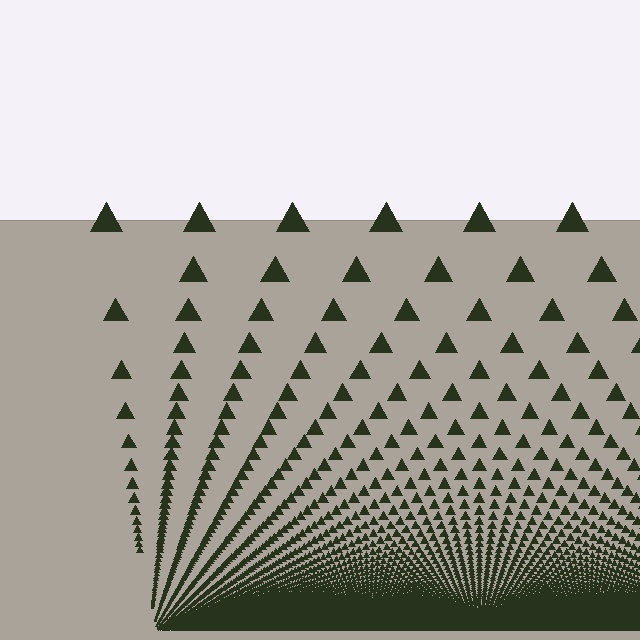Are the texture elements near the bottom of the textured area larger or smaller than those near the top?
Smaller. The gradient is inverted — elements near the bottom are smaller and denser.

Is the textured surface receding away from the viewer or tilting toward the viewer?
The surface appears to tilt toward the viewer. Texture elements get larger and sparser toward the top.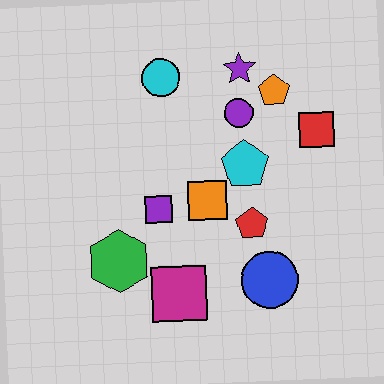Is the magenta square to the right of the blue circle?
No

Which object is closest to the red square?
The orange pentagon is closest to the red square.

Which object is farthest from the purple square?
The red square is farthest from the purple square.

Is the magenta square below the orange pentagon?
Yes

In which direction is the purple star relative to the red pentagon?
The purple star is above the red pentagon.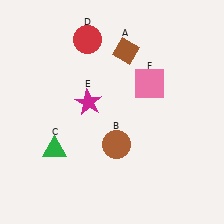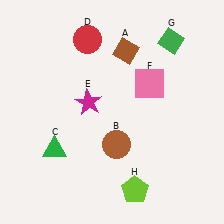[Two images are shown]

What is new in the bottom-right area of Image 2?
A lime pentagon (H) was added in the bottom-right area of Image 2.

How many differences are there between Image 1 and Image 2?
There are 2 differences between the two images.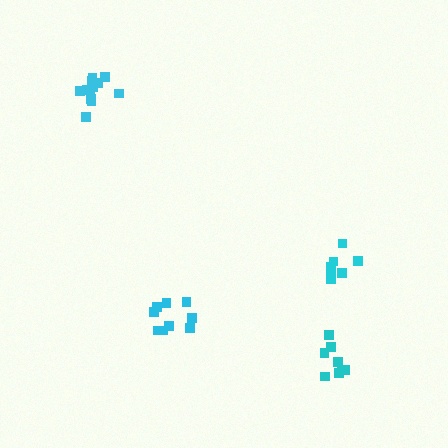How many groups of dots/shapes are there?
There are 4 groups.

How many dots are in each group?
Group 1: 8 dots, Group 2: 7 dots, Group 3: 9 dots, Group 4: 13 dots (37 total).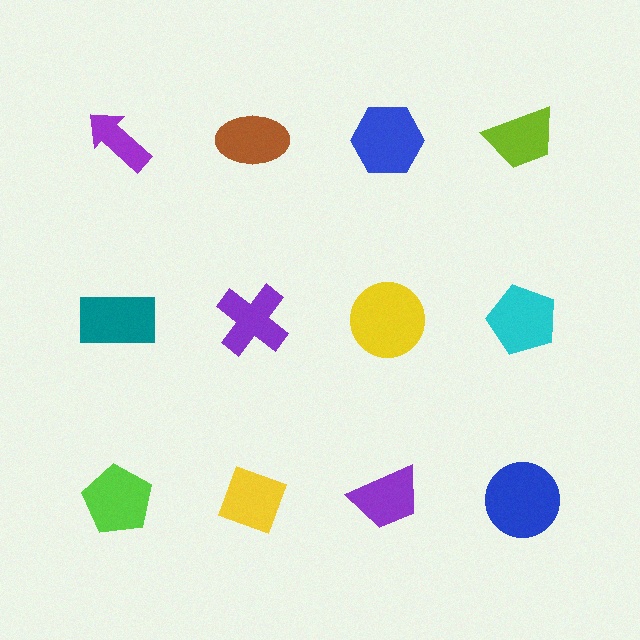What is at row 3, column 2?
A yellow diamond.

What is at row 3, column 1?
A lime pentagon.